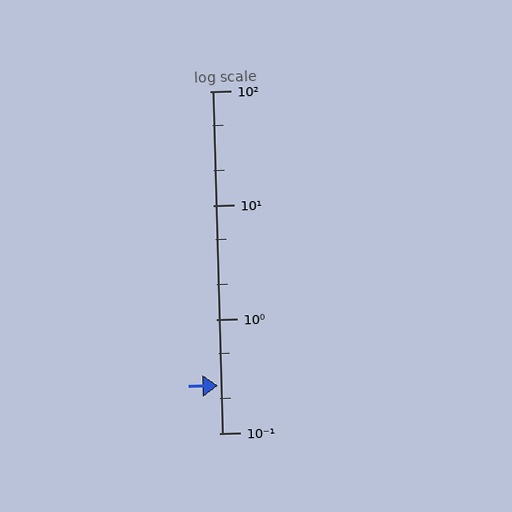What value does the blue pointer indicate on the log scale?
The pointer indicates approximately 0.26.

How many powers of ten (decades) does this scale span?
The scale spans 3 decades, from 0.1 to 100.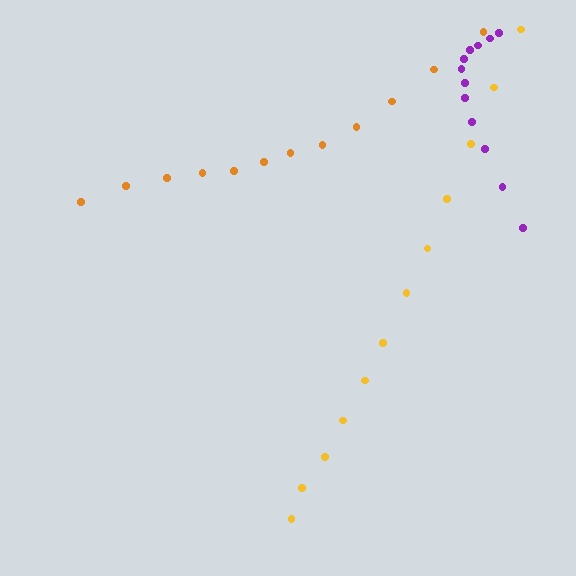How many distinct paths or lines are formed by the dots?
There are 3 distinct paths.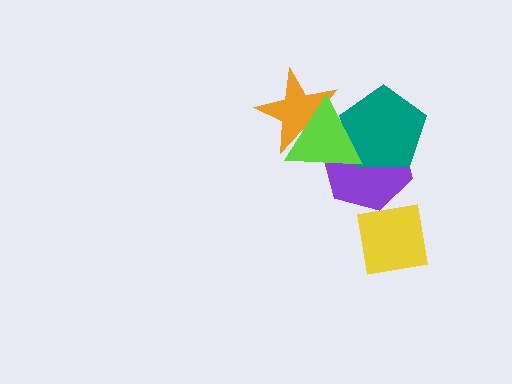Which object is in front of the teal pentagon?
The lime triangle is in front of the teal pentagon.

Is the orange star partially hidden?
Yes, it is partially covered by another shape.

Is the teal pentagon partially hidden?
Yes, it is partially covered by another shape.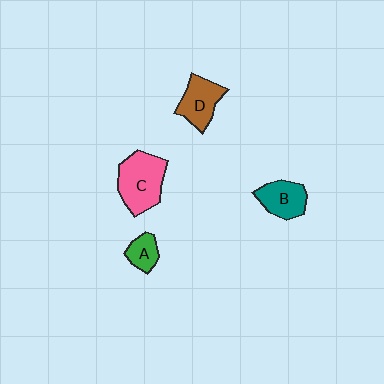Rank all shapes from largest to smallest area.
From largest to smallest: C (pink), D (brown), B (teal), A (green).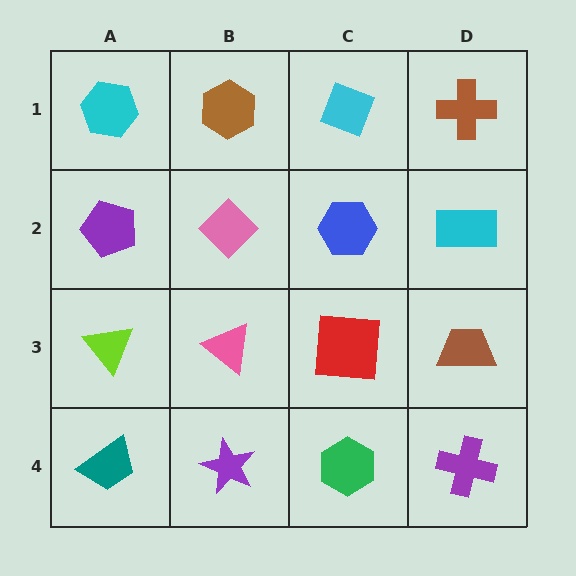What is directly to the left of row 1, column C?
A brown hexagon.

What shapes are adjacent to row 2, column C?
A cyan diamond (row 1, column C), a red square (row 3, column C), a pink diamond (row 2, column B), a cyan rectangle (row 2, column D).